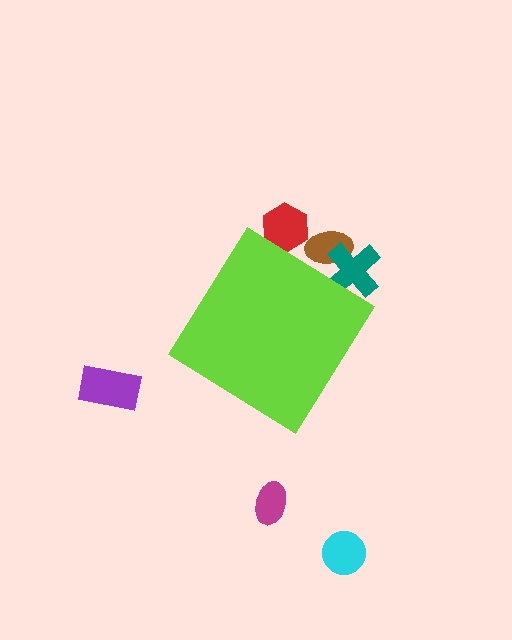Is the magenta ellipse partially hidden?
No, the magenta ellipse is fully visible.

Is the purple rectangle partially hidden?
No, the purple rectangle is fully visible.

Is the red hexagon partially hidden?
Yes, the red hexagon is partially hidden behind the lime diamond.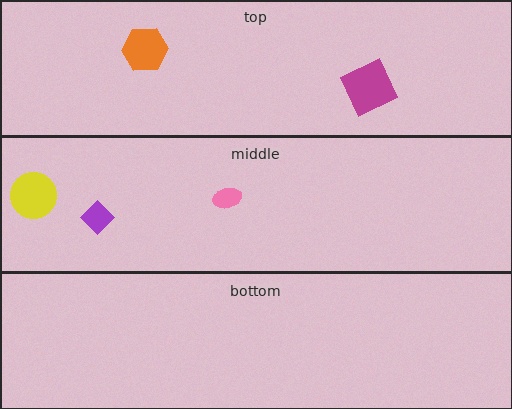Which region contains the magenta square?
The top region.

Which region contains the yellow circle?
The middle region.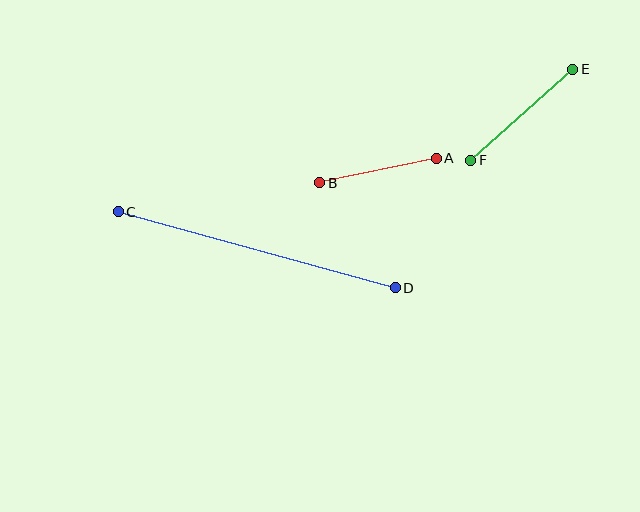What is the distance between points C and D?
The distance is approximately 287 pixels.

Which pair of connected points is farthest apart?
Points C and D are farthest apart.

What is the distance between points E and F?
The distance is approximately 137 pixels.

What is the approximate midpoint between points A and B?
The midpoint is at approximately (378, 170) pixels.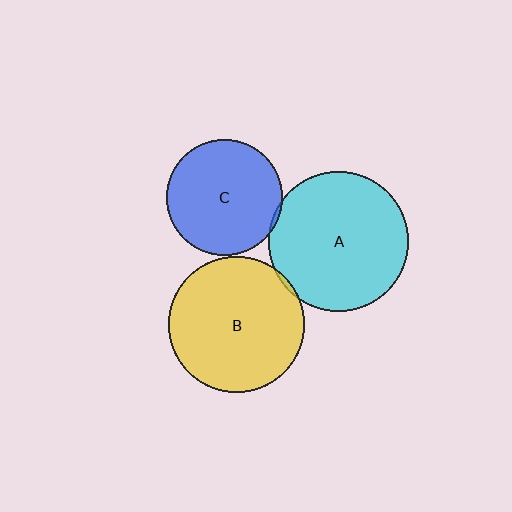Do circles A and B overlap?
Yes.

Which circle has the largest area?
Circle A (cyan).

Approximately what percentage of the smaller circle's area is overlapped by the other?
Approximately 5%.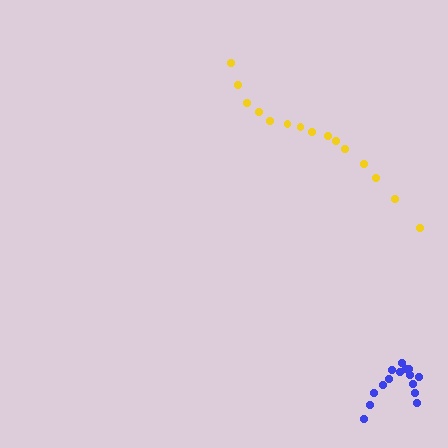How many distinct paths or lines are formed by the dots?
There are 2 distinct paths.